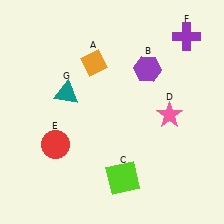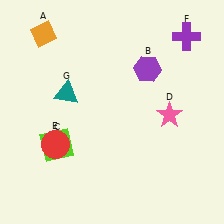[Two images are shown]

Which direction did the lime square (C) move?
The lime square (C) moved left.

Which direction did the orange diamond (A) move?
The orange diamond (A) moved left.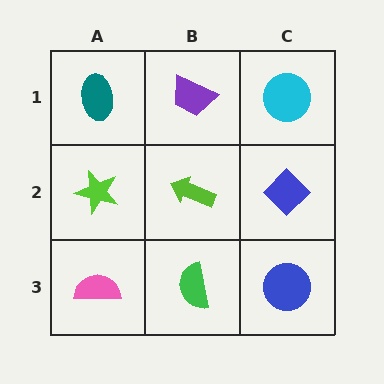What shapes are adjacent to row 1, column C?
A blue diamond (row 2, column C), a purple trapezoid (row 1, column B).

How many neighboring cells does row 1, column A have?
2.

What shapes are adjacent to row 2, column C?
A cyan circle (row 1, column C), a blue circle (row 3, column C), a lime arrow (row 2, column B).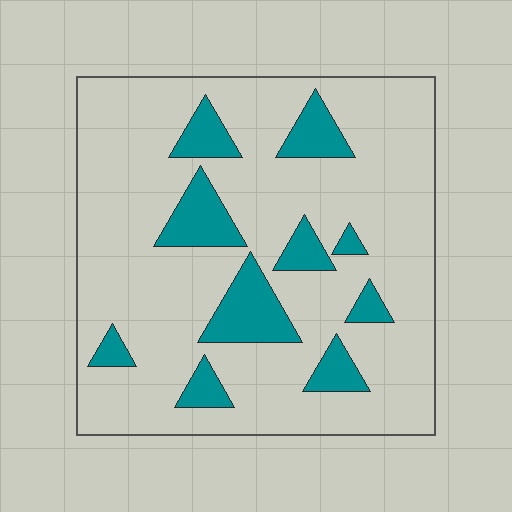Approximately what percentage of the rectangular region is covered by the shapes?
Approximately 20%.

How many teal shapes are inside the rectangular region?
10.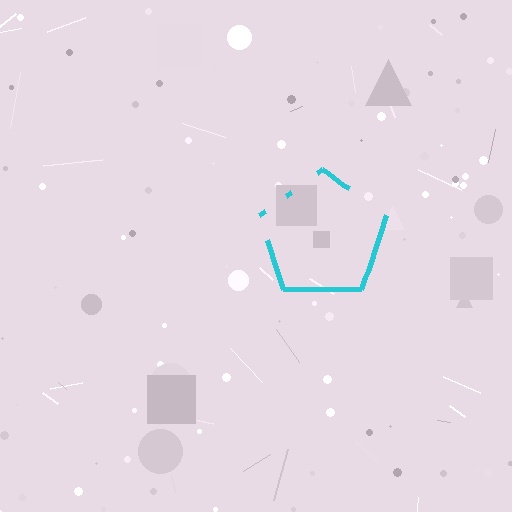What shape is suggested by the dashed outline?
The dashed outline suggests a pentagon.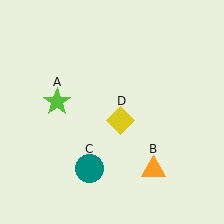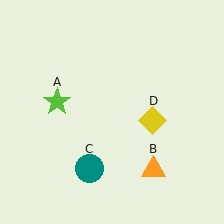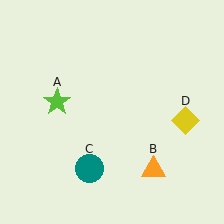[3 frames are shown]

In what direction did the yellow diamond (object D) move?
The yellow diamond (object D) moved right.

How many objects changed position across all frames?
1 object changed position: yellow diamond (object D).